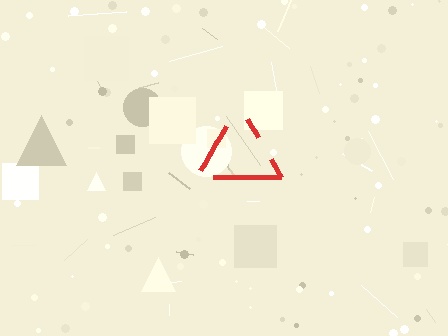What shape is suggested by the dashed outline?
The dashed outline suggests a triangle.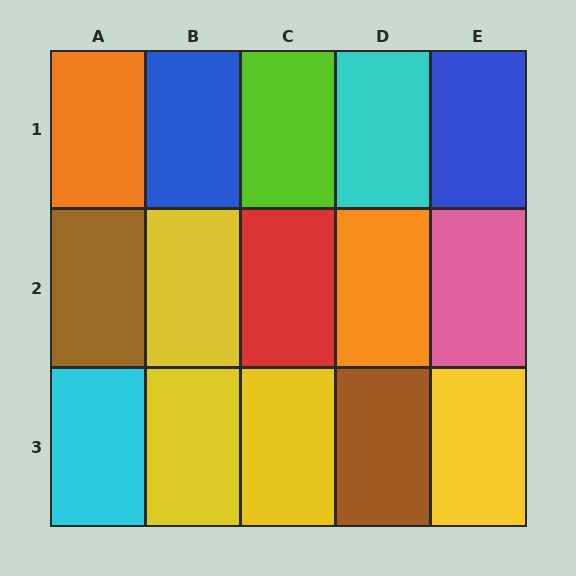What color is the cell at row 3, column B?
Yellow.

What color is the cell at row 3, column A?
Cyan.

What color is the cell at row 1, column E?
Blue.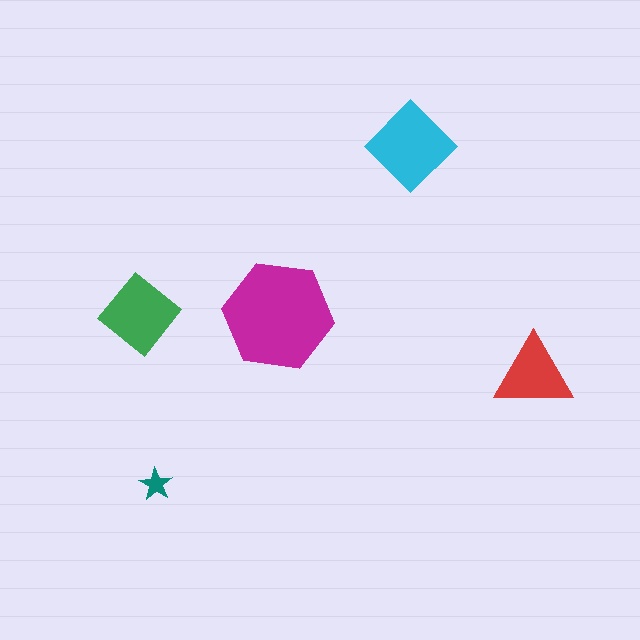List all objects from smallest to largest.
The teal star, the red triangle, the green diamond, the cyan diamond, the magenta hexagon.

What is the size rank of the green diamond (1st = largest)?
3rd.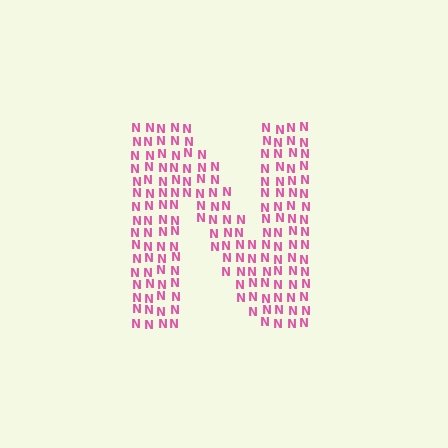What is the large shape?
The large shape is the letter N.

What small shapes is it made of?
It is made of small letter N's.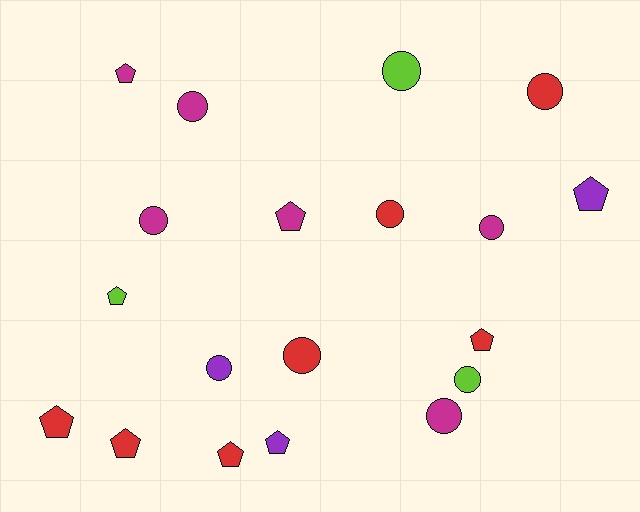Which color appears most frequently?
Red, with 7 objects.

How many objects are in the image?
There are 19 objects.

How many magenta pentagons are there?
There are 2 magenta pentagons.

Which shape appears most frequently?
Circle, with 10 objects.